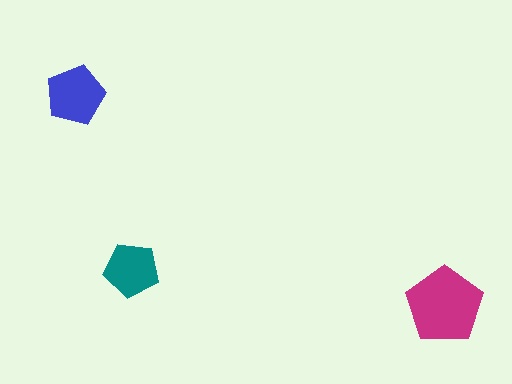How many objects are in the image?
There are 3 objects in the image.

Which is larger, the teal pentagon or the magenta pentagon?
The magenta one.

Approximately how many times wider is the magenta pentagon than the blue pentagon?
About 1.5 times wider.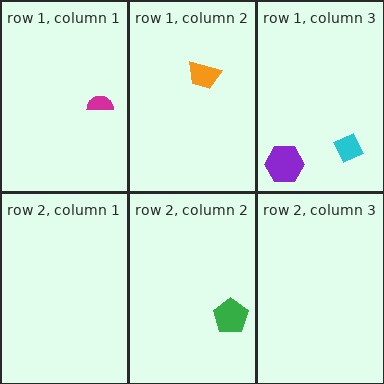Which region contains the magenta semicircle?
The row 1, column 1 region.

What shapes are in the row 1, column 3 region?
The purple hexagon, the cyan diamond.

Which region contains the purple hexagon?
The row 1, column 3 region.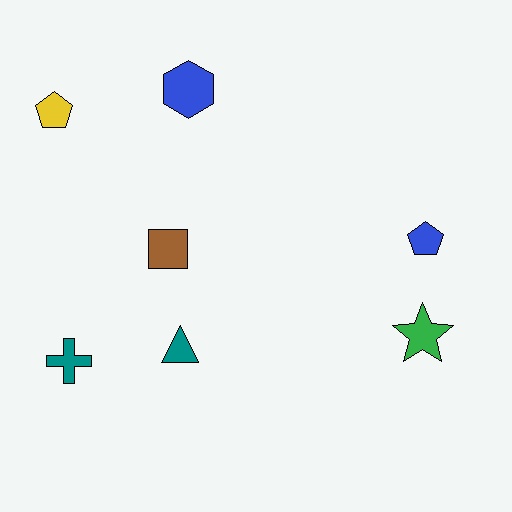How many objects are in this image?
There are 7 objects.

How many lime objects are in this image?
There are no lime objects.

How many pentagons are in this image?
There are 2 pentagons.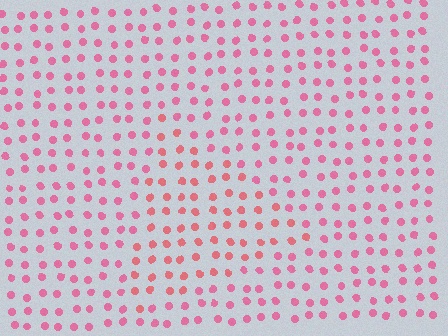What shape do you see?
I see a triangle.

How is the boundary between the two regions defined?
The boundary is defined purely by a slight shift in hue (about 20 degrees). Spacing, size, and orientation are identical on both sides.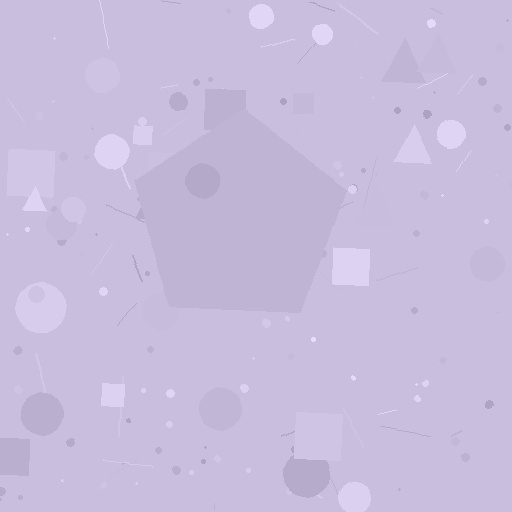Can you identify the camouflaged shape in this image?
The camouflaged shape is a pentagon.